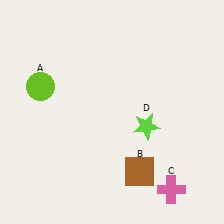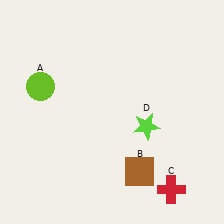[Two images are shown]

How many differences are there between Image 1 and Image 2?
There is 1 difference between the two images.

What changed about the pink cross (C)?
In Image 1, C is pink. In Image 2, it changed to red.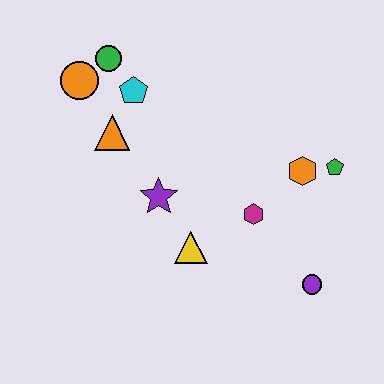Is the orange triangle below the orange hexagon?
No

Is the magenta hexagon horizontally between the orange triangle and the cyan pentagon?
No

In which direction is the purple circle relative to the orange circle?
The purple circle is to the right of the orange circle.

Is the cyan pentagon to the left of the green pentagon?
Yes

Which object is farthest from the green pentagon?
The orange circle is farthest from the green pentagon.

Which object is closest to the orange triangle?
The cyan pentagon is closest to the orange triangle.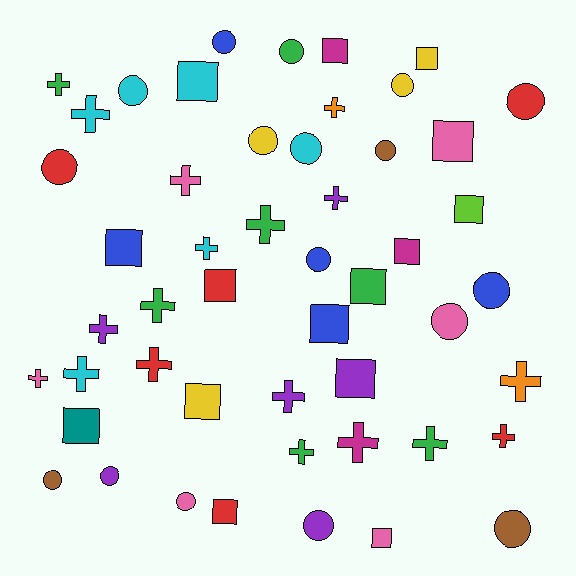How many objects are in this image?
There are 50 objects.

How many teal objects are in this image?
There is 1 teal object.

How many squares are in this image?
There are 15 squares.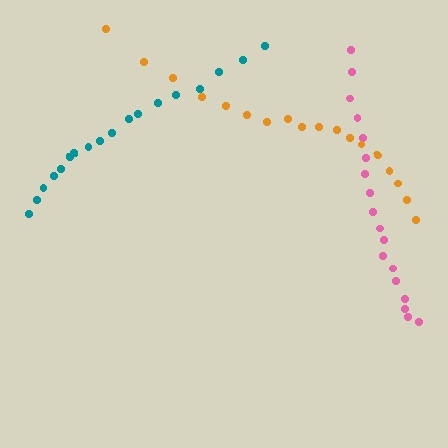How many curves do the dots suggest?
There are 3 distinct paths.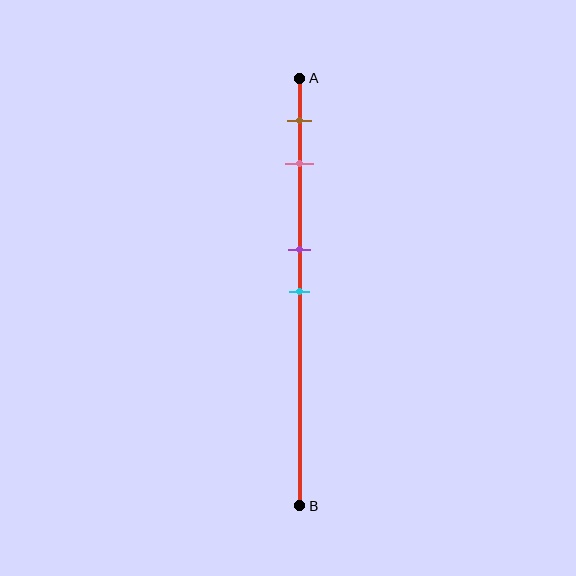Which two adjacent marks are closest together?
The purple and cyan marks are the closest adjacent pair.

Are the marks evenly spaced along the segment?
No, the marks are not evenly spaced.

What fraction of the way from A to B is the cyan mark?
The cyan mark is approximately 50% (0.5) of the way from A to B.